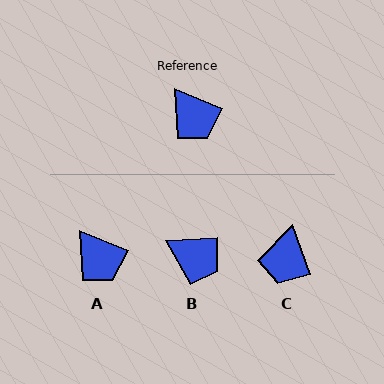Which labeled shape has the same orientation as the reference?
A.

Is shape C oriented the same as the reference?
No, it is off by about 48 degrees.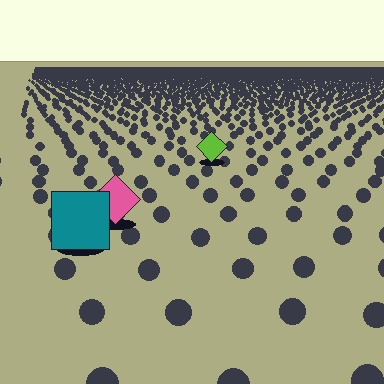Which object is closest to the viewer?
The teal square is closest. The texture marks near it are larger and more spread out.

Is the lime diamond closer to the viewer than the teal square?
No. The teal square is closer — you can tell from the texture gradient: the ground texture is coarser near it.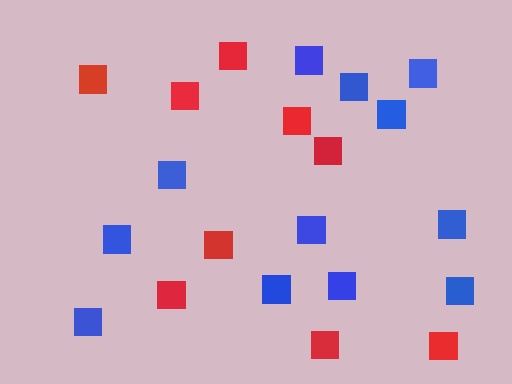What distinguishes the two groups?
There are 2 groups: one group of blue squares (12) and one group of red squares (9).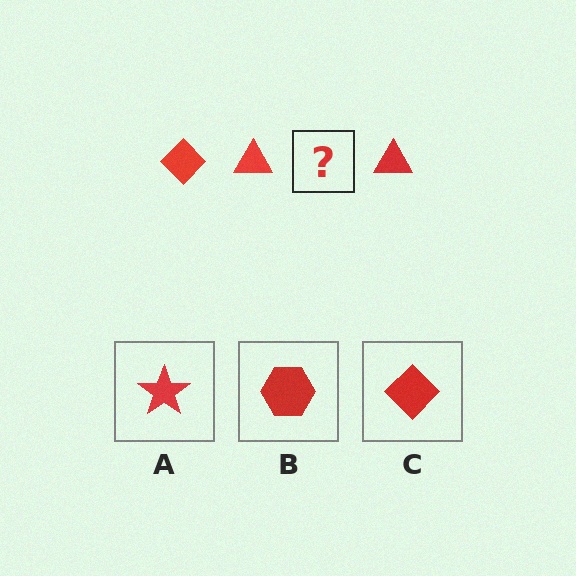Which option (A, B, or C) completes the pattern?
C.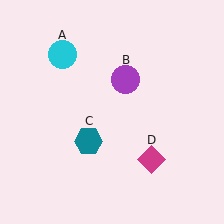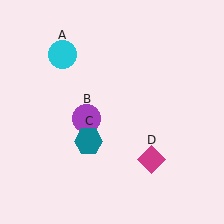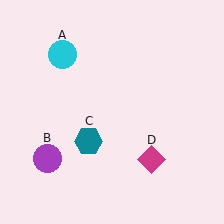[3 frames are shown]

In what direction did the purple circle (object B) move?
The purple circle (object B) moved down and to the left.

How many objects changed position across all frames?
1 object changed position: purple circle (object B).